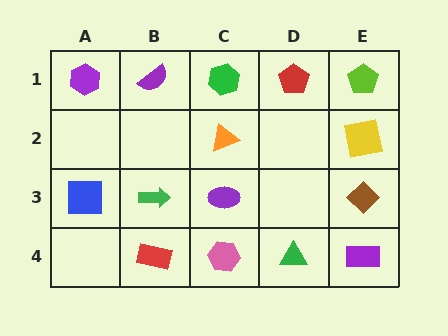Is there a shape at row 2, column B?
No, that cell is empty.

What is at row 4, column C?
A pink hexagon.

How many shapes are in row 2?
2 shapes.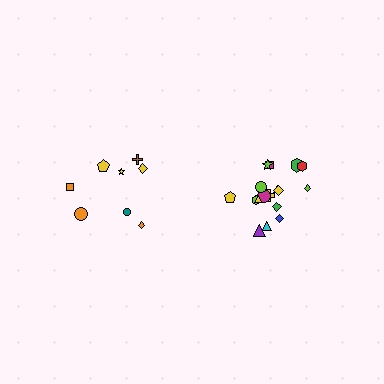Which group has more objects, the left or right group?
The right group.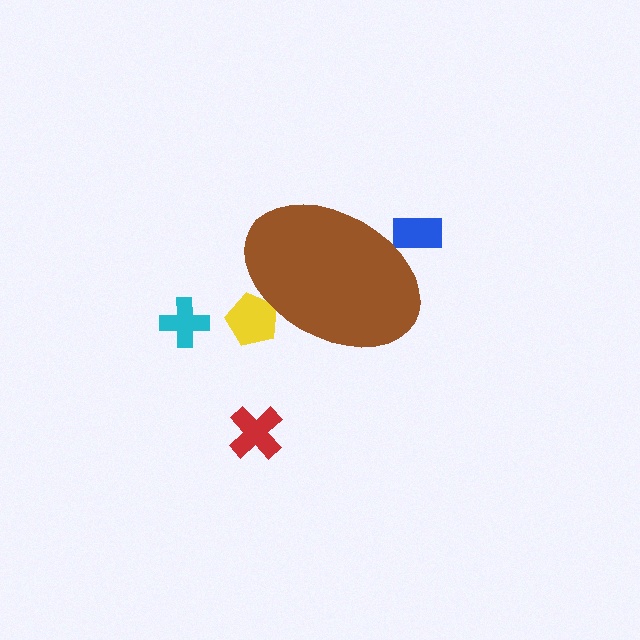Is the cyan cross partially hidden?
No, the cyan cross is fully visible.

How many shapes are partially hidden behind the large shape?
2 shapes are partially hidden.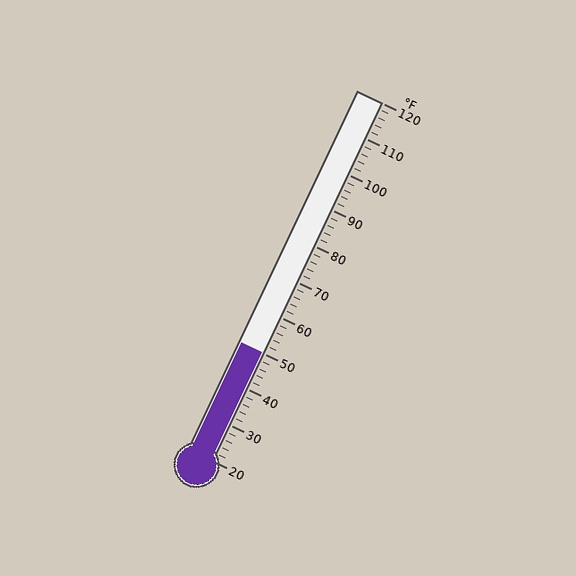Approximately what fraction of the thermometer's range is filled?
The thermometer is filled to approximately 30% of its range.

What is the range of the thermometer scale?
The thermometer scale ranges from 20°F to 120°F.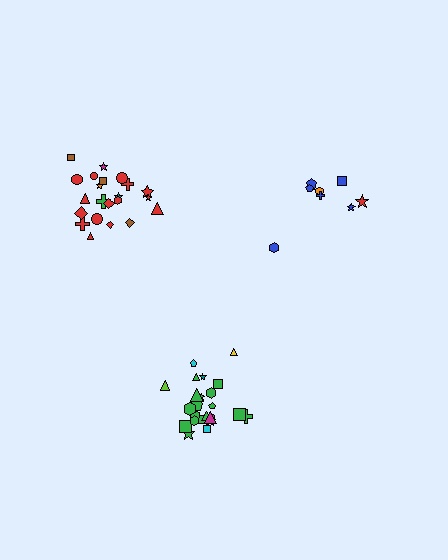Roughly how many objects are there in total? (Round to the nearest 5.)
Roughly 55 objects in total.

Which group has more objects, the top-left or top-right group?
The top-left group.